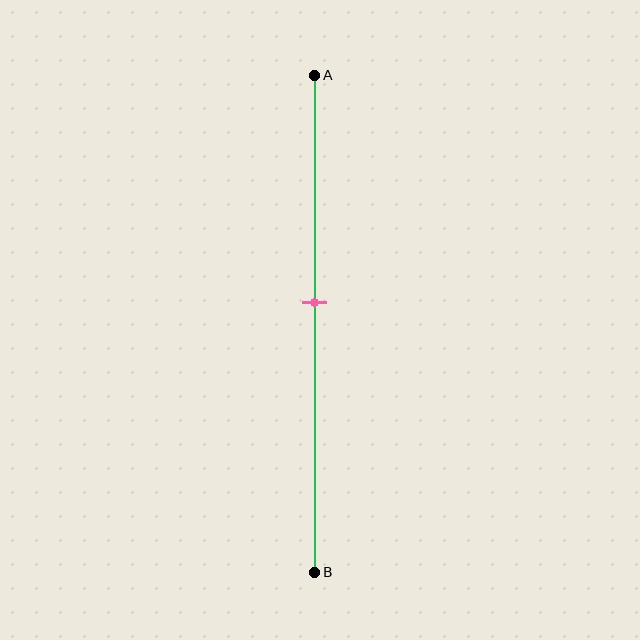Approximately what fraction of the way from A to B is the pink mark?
The pink mark is approximately 45% of the way from A to B.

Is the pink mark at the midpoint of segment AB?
No, the mark is at about 45% from A, not at the 50% midpoint.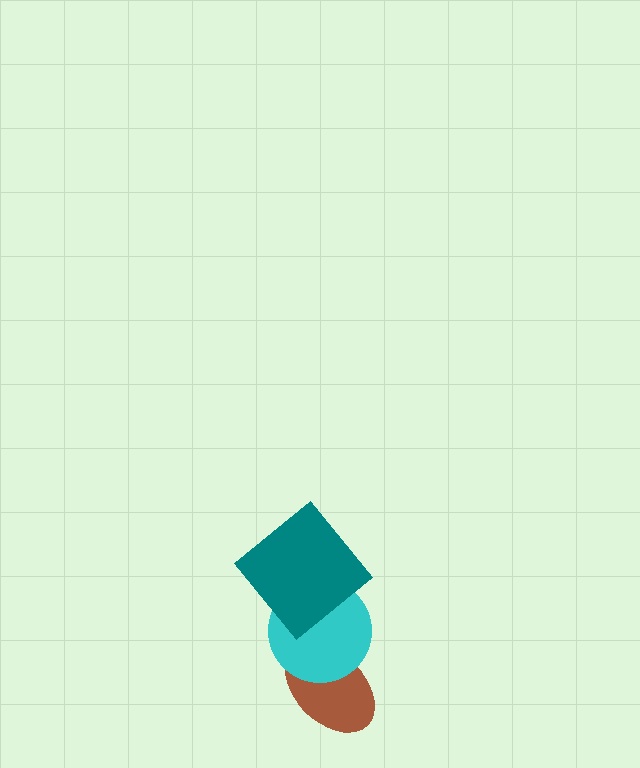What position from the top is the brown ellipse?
The brown ellipse is 3rd from the top.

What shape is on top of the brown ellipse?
The cyan circle is on top of the brown ellipse.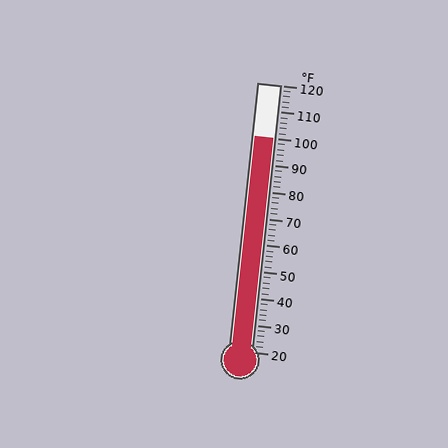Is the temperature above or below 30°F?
The temperature is above 30°F.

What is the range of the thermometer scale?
The thermometer scale ranges from 20°F to 120°F.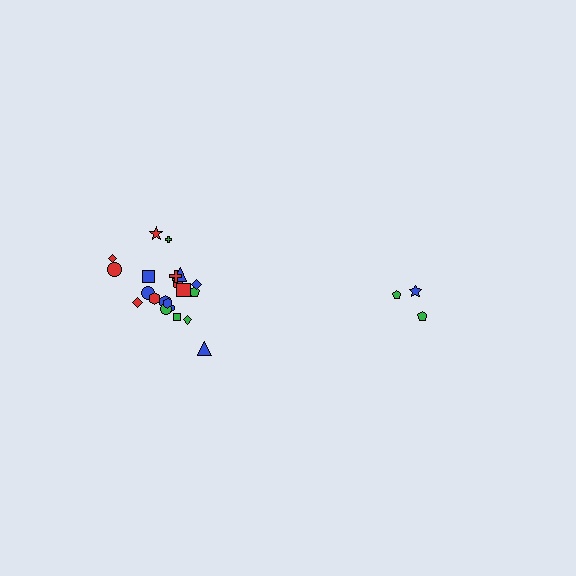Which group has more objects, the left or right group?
The left group.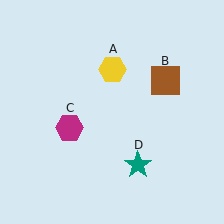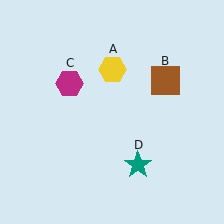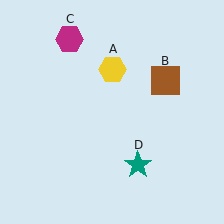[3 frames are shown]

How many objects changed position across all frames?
1 object changed position: magenta hexagon (object C).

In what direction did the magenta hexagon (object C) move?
The magenta hexagon (object C) moved up.